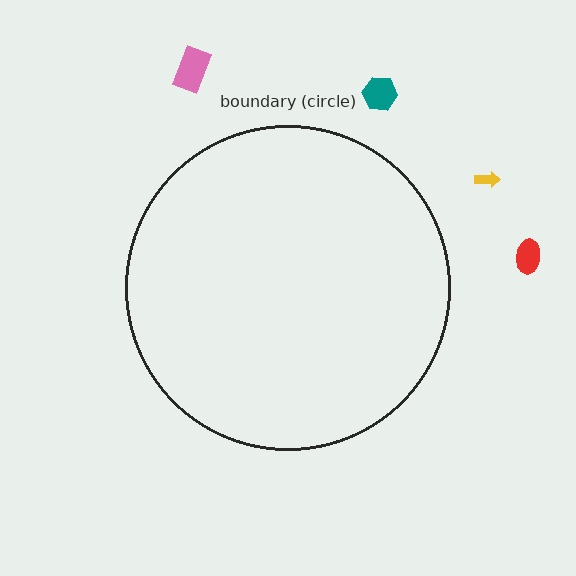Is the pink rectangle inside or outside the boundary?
Outside.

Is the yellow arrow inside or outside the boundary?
Outside.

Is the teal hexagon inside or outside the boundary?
Outside.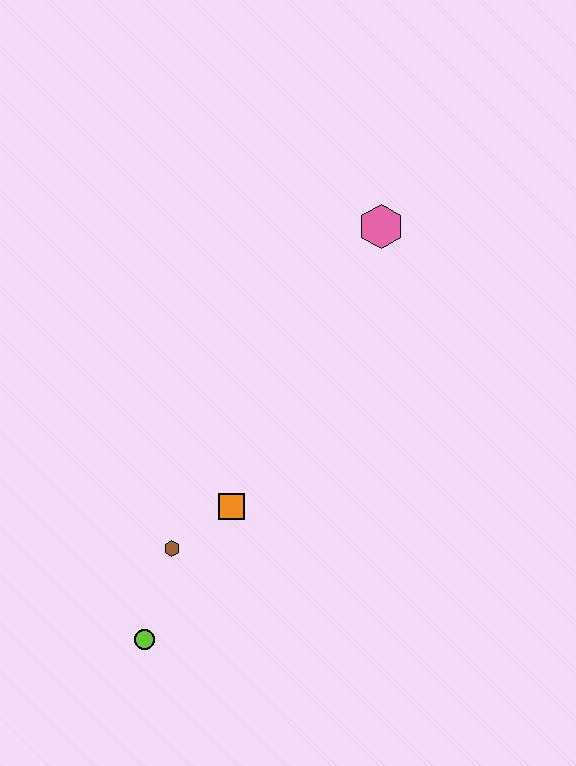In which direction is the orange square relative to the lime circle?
The orange square is above the lime circle.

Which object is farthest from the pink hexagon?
The lime circle is farthest from the pink hexagon.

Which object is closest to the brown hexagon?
The orange square is closest to the brown hexagon.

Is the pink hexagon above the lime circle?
Yes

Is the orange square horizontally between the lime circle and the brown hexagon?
No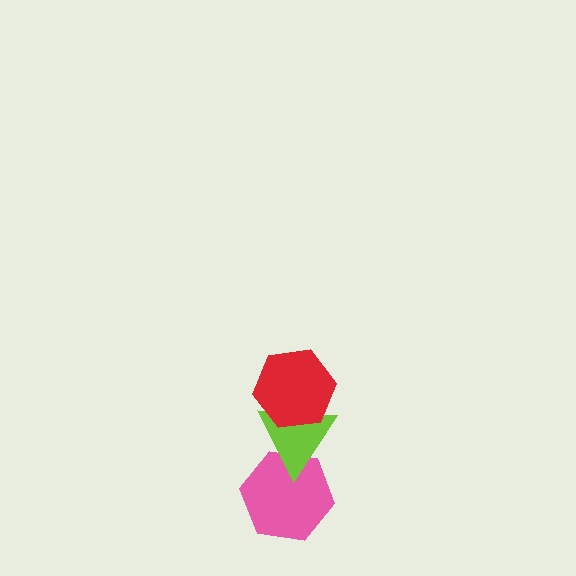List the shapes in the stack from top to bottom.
From top to bottom: the red hexagon, the lime triangle, the pink hexagon.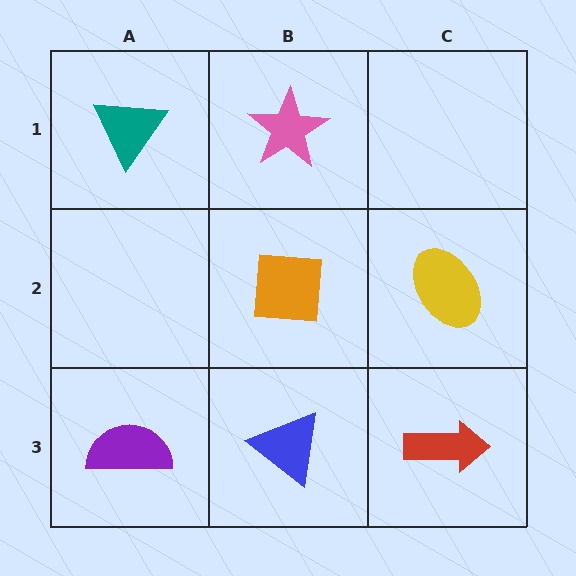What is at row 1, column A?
A teal triangle.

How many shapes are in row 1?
2 shapes.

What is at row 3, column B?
A blue triangle.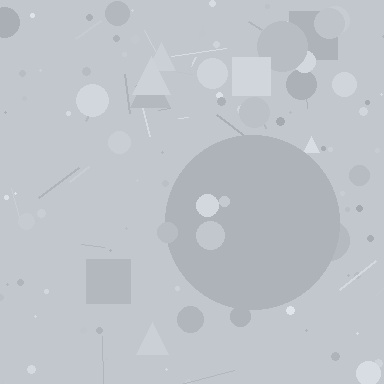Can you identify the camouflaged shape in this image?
The camouflaged shape is a circle.